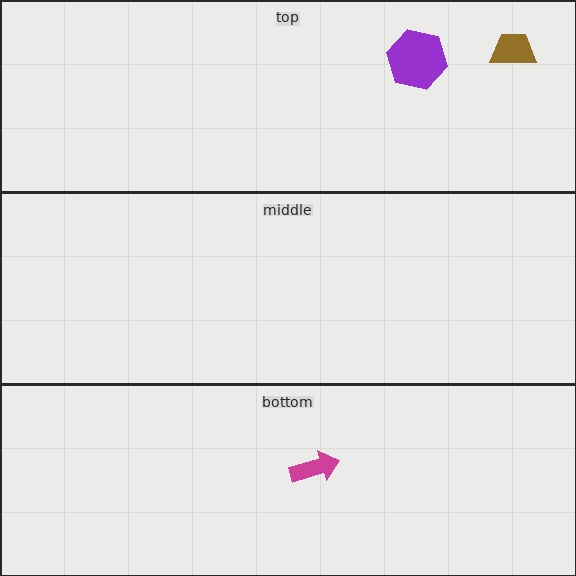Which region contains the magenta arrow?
The bottom region.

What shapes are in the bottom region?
The magenta arrow.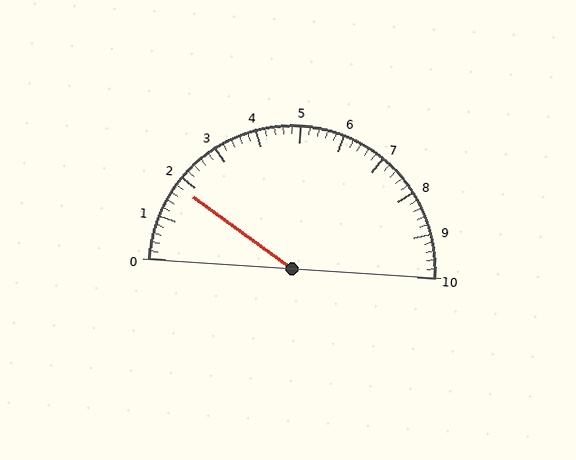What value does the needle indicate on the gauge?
The needle indicates approximately 1.8.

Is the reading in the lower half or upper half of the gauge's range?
The reading is in the lower half of the range (0 to 10).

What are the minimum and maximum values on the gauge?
The gauge ranges from 0 to 10.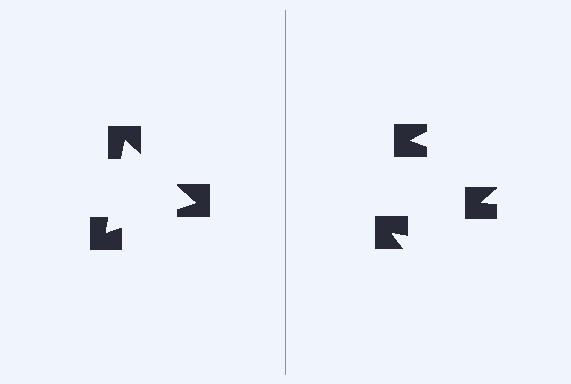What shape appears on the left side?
An illusory triangle.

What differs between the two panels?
The notched squares are positioned identically on both sides; only the wedge orientations differ. On the left they align to a triangle; on the right they are misaligned.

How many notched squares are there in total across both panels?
6 — 3 on each side.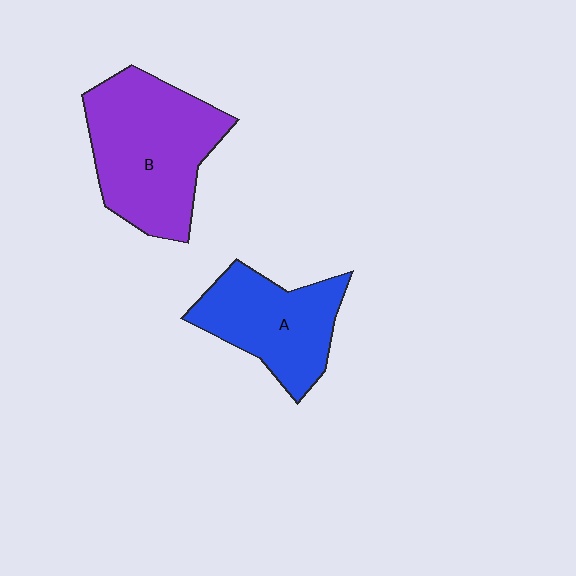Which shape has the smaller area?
Shape A (blue).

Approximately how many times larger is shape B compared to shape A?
Approximately 1.4 times.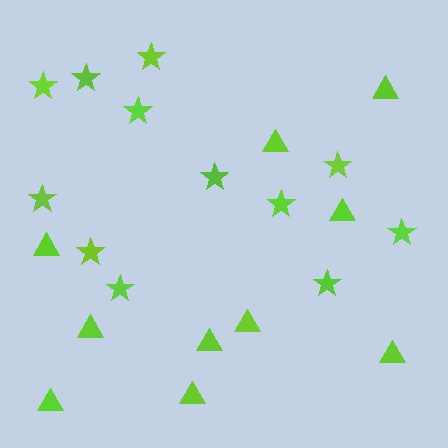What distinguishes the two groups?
There are 2 groups: one group of stars (12) and one group of triangles (10).